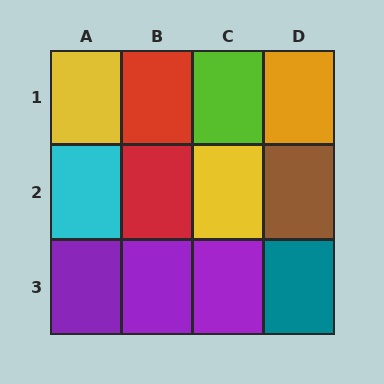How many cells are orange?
1 cell is orange.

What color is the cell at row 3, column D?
Teal.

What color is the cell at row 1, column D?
Orange.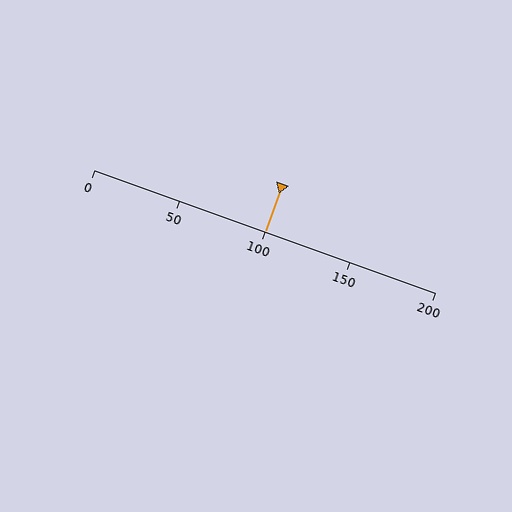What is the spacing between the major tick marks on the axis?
The major ticks are spaced 50 apart.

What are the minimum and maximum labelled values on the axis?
The axis runs from 0 to 200.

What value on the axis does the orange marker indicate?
The marker indicates approximately 100.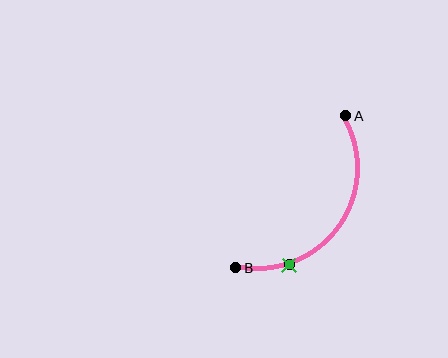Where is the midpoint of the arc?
The arc midpoint is the point on the curve farthest from the straight line joining A and B. It sits below and to the right of that line.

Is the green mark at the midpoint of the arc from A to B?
No. The green mark lies on the arc but is closer to endpoint B. The arc midpoint would be at the point on the curve equidistant along the arc from both A and B.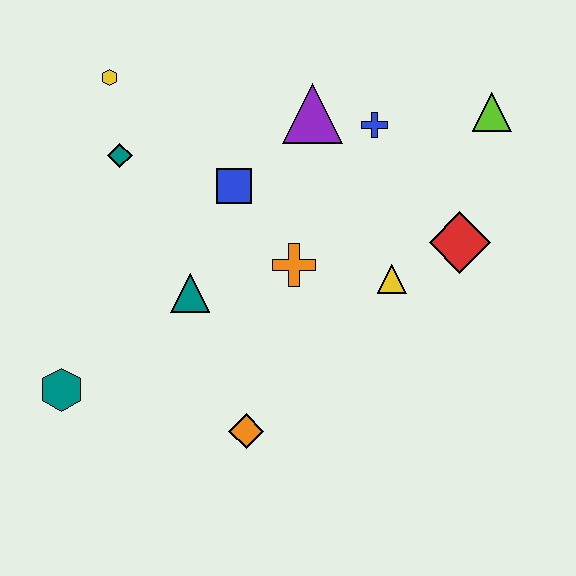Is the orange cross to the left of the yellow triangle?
Yes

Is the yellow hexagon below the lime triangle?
No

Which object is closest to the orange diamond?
The teal triangle is closest to the orange diamond.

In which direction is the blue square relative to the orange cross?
The blue square is above the orange cross.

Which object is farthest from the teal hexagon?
The lime triangle is farthest from the teal hexagon.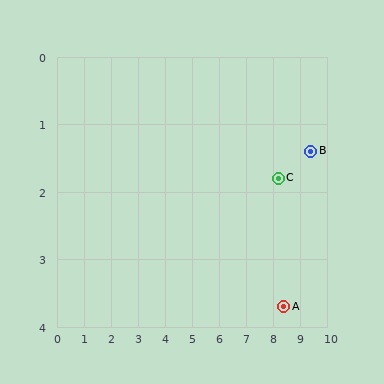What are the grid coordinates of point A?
Point A is at approximately (8.4, 3.7).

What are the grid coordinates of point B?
Point B is at approximately (9.4, 1.4).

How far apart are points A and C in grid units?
Points A and C are about 1.9 grid units apart.